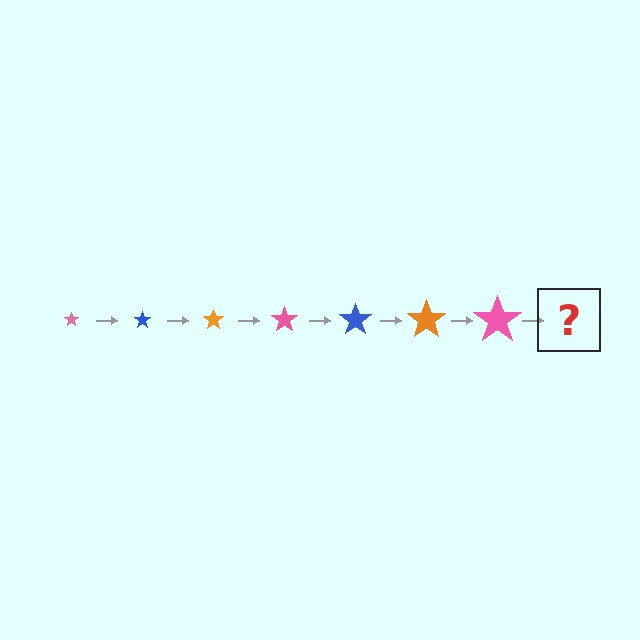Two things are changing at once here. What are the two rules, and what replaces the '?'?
The two rules are that the star grows larger each step and the color cycles through pink, blue, and orange. The '?' should be a blue star, larger than the previous one.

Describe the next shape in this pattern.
It should be a blue star, larger than the previous one.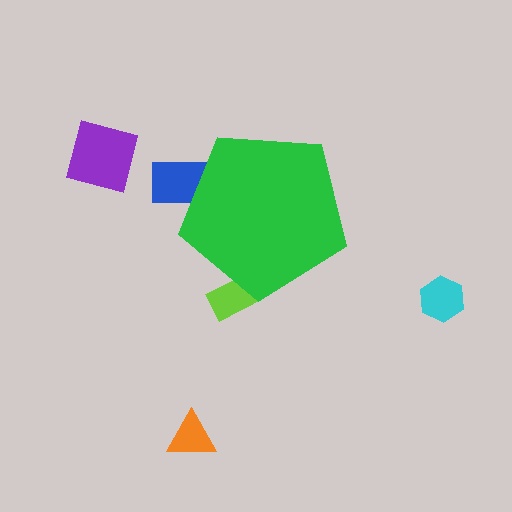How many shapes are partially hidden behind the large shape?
2 shapes are partially hidden.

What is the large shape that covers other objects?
A green pentagon.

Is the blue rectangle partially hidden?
Yes, the blue rectangle is partially hidden behind the green pentagon.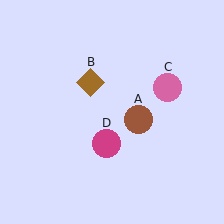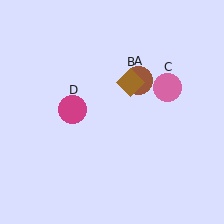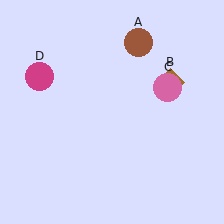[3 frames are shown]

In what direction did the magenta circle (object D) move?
The magenta circle (object D) moved up and to the left.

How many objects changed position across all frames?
3 objects changed position: brown circle (object A), brown diamond (object B), magenta circle (object D).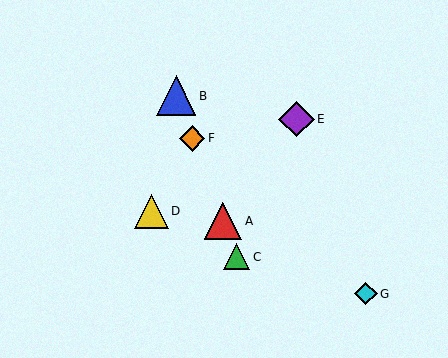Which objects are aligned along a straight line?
Objects A, B, C, F are aligned along a straight line.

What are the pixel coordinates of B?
Object B is at (176, 96).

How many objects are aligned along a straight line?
4 objects (A, B, C, F) are aligned along a straight line.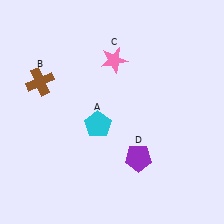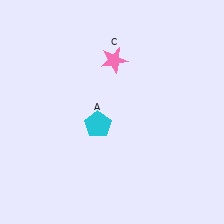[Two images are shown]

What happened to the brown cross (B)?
The brown cross (B) was removed in Image 2. It was in the top-left area of Image 1.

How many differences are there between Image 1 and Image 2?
There are 2 differences between the two images.